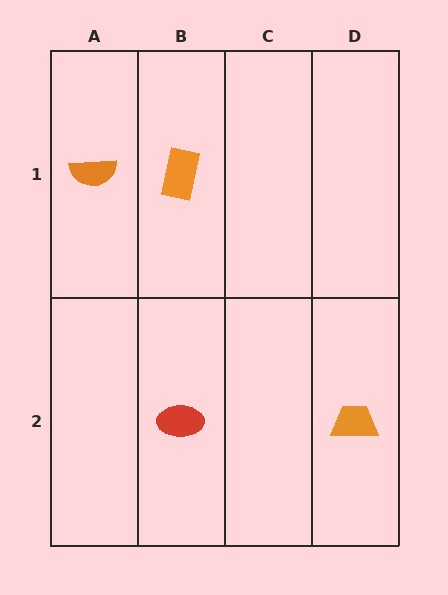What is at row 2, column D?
An orange trapezoid.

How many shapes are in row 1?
2 shapes.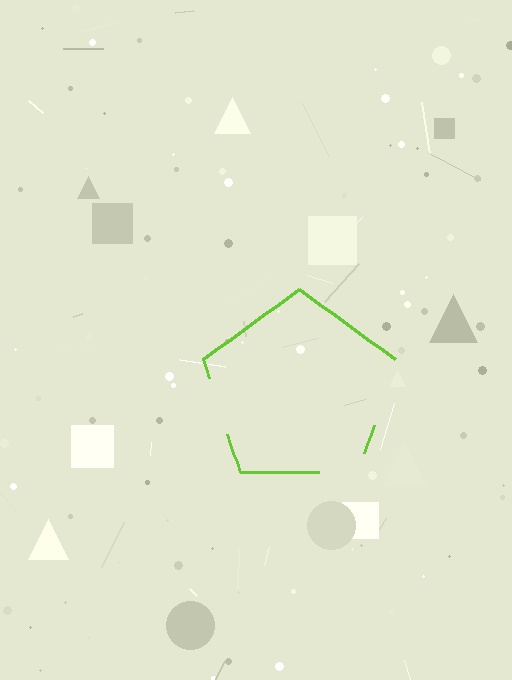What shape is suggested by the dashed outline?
The dashed outline suggests a pentagon.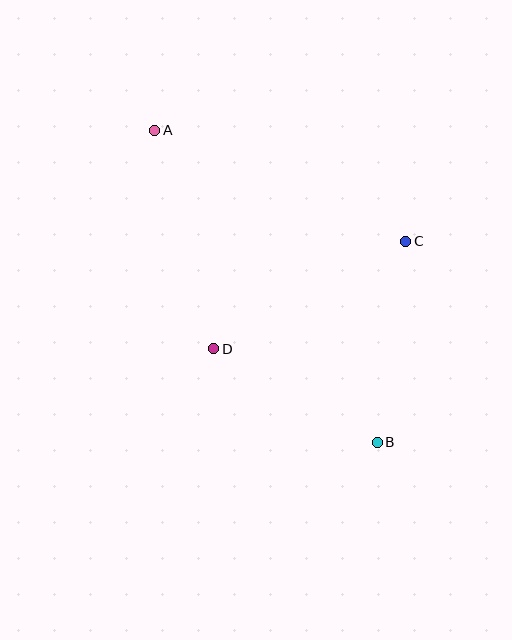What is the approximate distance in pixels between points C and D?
The distance between C and D is approximately 220 pixels.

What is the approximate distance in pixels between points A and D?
The distance between A and D is approximately 226 pixels.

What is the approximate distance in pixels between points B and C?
The distance between B and C is approximately 203 pixels.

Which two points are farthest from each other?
Points A and B are farthest from each other.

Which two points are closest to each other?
Points B and D are closest to each other.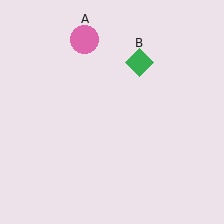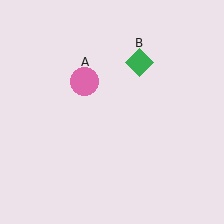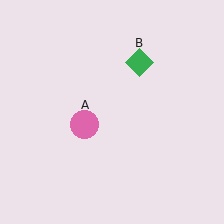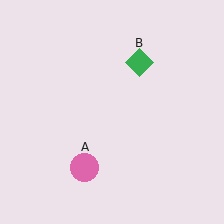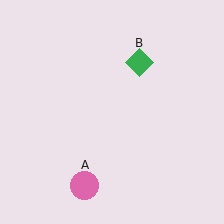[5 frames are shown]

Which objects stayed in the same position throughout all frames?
Green diamond (object B) remained stationary.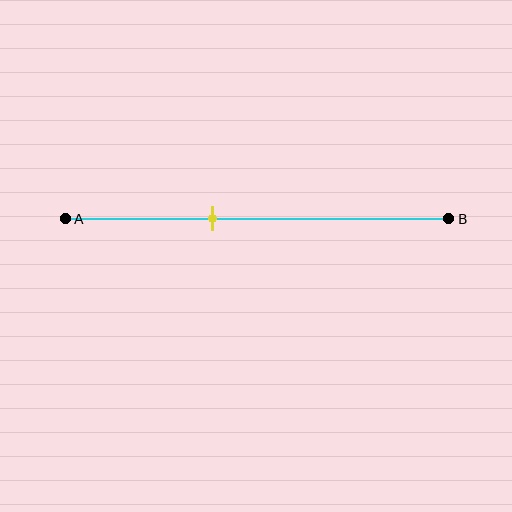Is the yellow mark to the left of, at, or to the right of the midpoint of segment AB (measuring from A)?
The yellow mark is to the left of the midpoint of segment AB.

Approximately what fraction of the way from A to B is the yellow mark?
The yellow mark is approximately 40% of the way from A to B.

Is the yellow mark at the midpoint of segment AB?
No, the mark is at about 40% from A, not at the 50% midpoint.